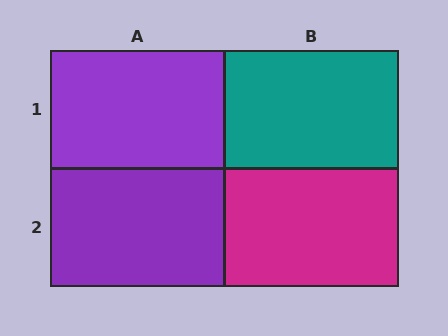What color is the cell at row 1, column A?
Purple.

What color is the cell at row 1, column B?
Teal.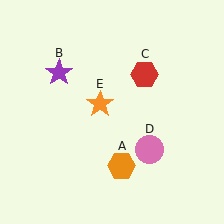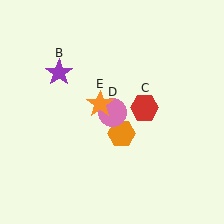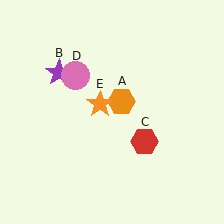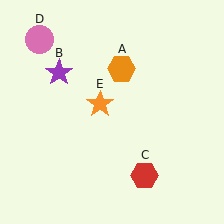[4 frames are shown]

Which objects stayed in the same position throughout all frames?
Purple star (object B) and orange star (object E) remained stationary.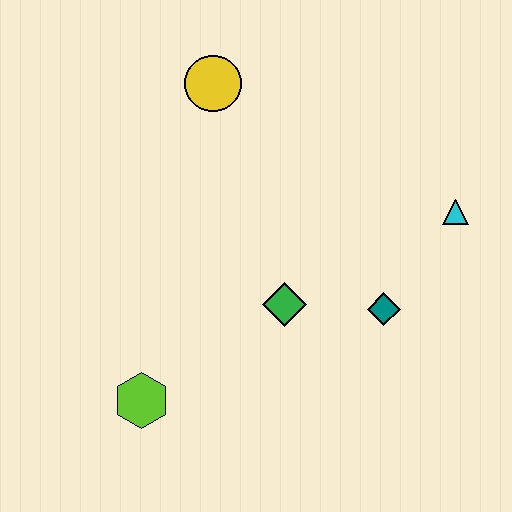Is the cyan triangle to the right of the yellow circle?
Yes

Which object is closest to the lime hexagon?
The green diamond is closest to the lime hexagon.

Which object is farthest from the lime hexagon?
The cyan triangle is farthest from the lime hexagon.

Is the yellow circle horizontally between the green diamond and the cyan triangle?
No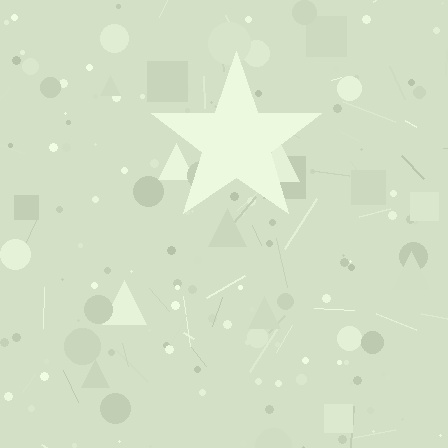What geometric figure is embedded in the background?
A star is embedded in the background.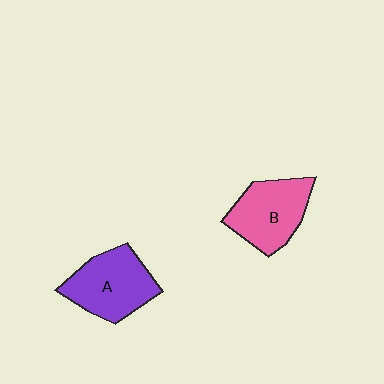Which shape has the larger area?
Shape A (purple).